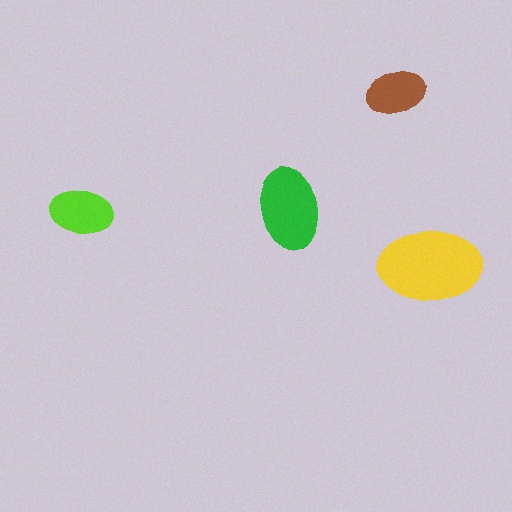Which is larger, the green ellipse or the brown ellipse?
The green one.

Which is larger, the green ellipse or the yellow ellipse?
The yellow one.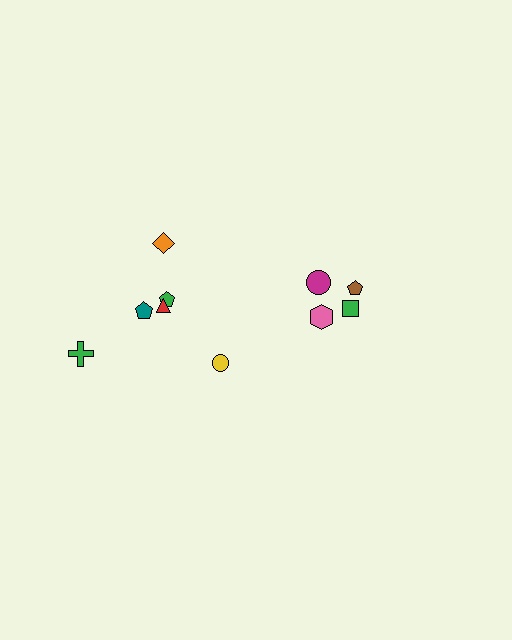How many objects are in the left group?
There are 6 objects.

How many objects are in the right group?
There are 4 objects.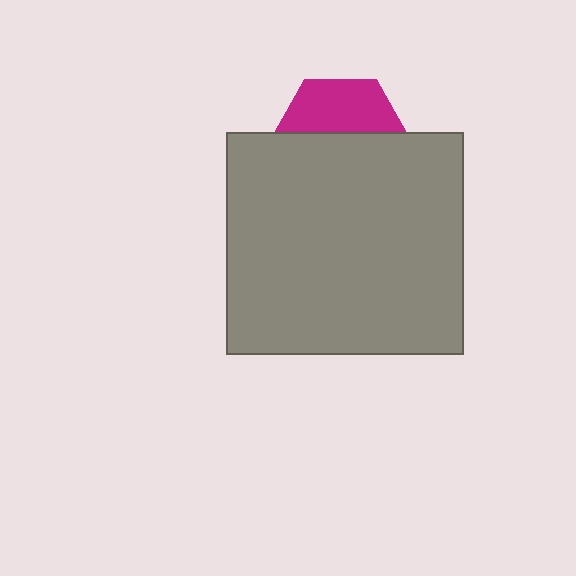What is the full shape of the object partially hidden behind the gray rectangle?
The partially hidden object is a magenta hexagon.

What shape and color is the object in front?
The object in front is a gray rectangle.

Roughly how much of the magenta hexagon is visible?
A small part of it is visible (roughly 40%).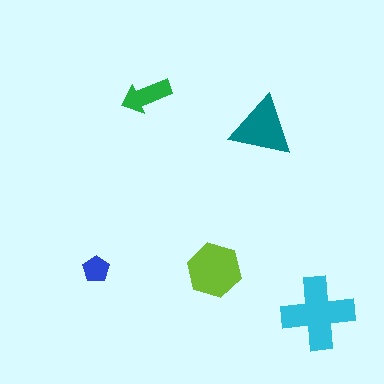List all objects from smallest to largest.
The blue pentagon, the green arrow, the teal triangle, the lime hexagon, the cyan cross.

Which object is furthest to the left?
The blue pentagon is leftmost.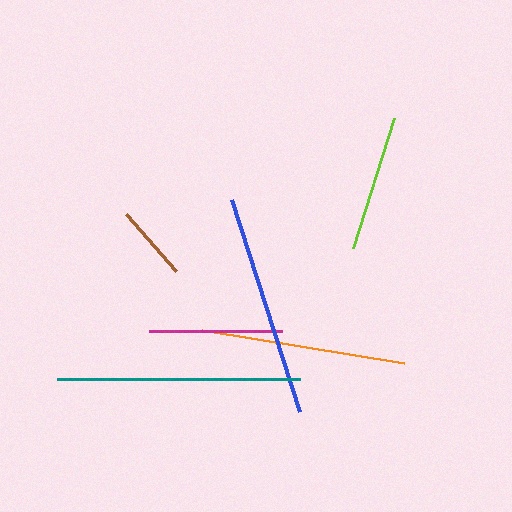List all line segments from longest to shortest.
From longest to shortest: teal, blue, orange, lime, magenta, brown.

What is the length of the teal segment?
The teal segment is approximately 243 pixels long.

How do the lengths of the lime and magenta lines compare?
The lime and magenta lines are approximately the same length.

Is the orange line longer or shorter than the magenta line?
The orange line is longer than the magenta line.